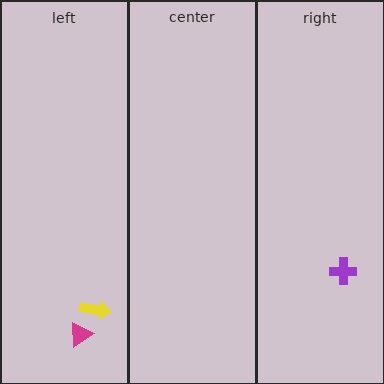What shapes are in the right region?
The purple cross.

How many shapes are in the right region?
1.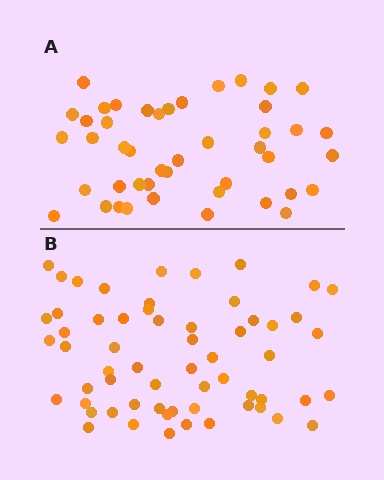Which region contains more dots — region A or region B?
Region B (the bottom region) has more dots.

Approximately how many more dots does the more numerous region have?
Region B has approximately 15 more dots than region A.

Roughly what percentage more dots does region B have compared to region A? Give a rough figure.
About 35% more.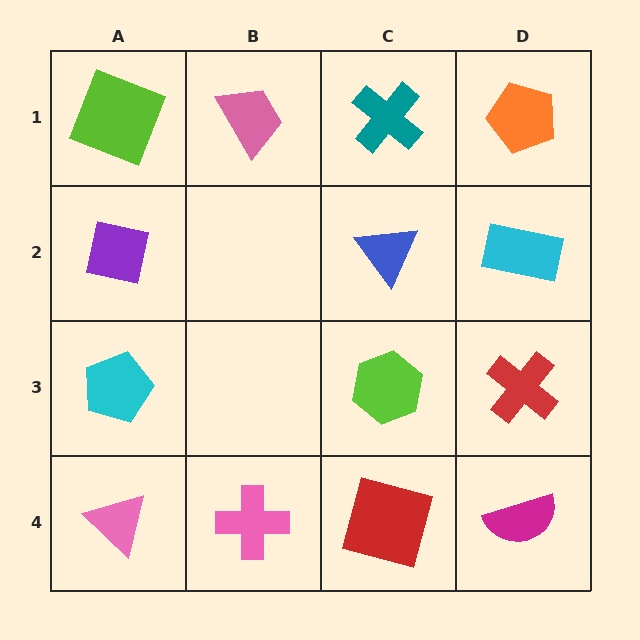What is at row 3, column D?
A red cross.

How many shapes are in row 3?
3 shapes.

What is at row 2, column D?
A cyan rectangle.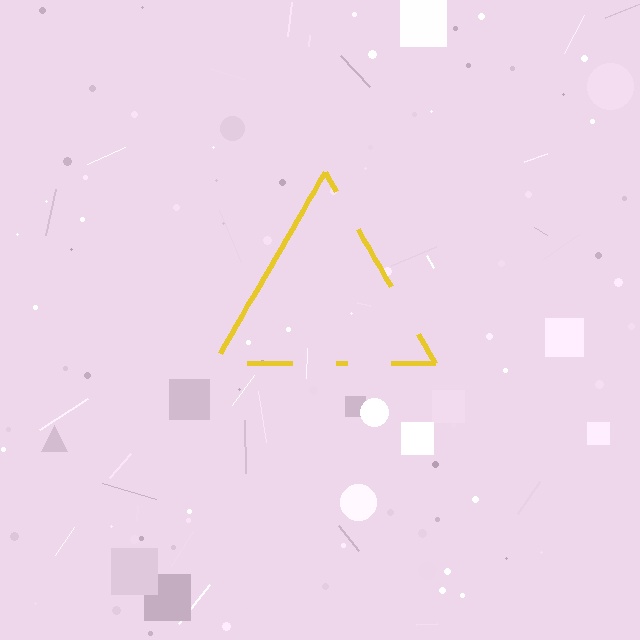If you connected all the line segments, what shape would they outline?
They would outline a triangle.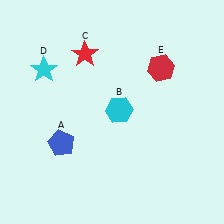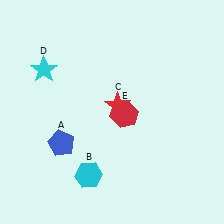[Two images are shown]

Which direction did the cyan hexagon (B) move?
The cyan hexagon (B) moved down.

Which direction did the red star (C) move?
The red star (C) moved down.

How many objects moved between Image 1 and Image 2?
3 objects moved between the two images.